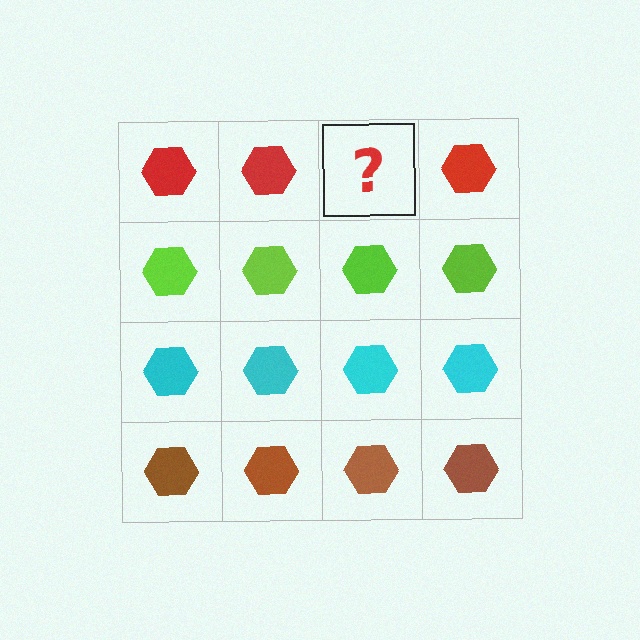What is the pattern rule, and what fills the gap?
The rule is that each row has a consistent color. The gap should be filled with a red hexagon.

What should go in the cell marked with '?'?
The missing cell should contain a red hexagon.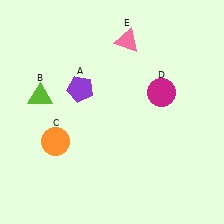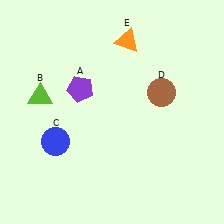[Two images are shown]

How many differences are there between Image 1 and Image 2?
There are 3 differences between the two images.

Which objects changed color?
C changed from orange to blue. D changed from magenta to brown. E changed from pink to orange.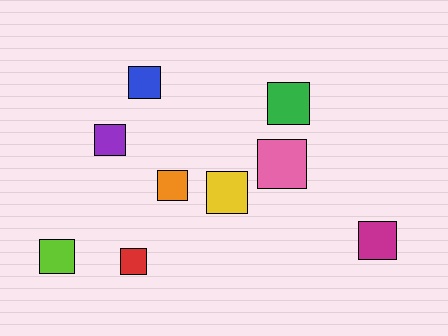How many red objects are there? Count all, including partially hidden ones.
There is 1 red object.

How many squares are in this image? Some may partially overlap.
There are 9 squares.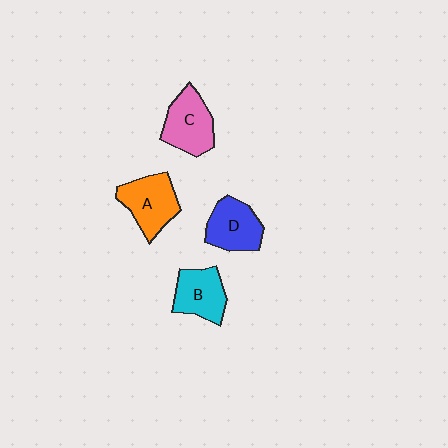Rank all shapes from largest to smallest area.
From largest to smallest: A (orange), C (pink), D (blue), B (cyan).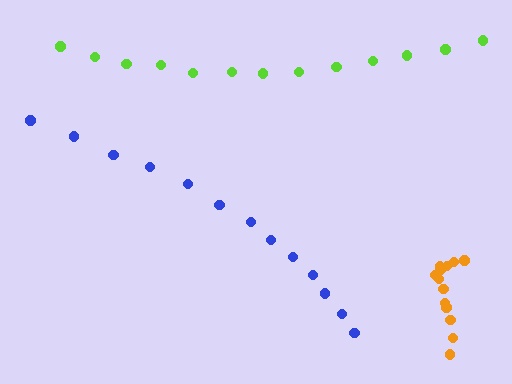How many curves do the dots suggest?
There are 3 distinct paths.